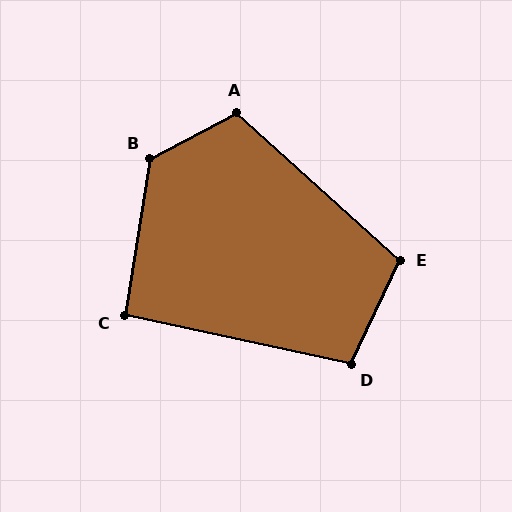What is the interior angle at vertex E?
Approximately 107 degrees (obtuse).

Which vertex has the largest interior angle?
B, at approximately 127 degrees.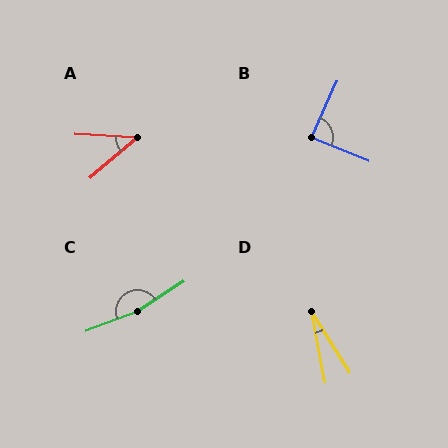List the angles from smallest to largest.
D (22°), A (43°), B (88°), C (167°).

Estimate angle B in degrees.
Approximately 88 degrees.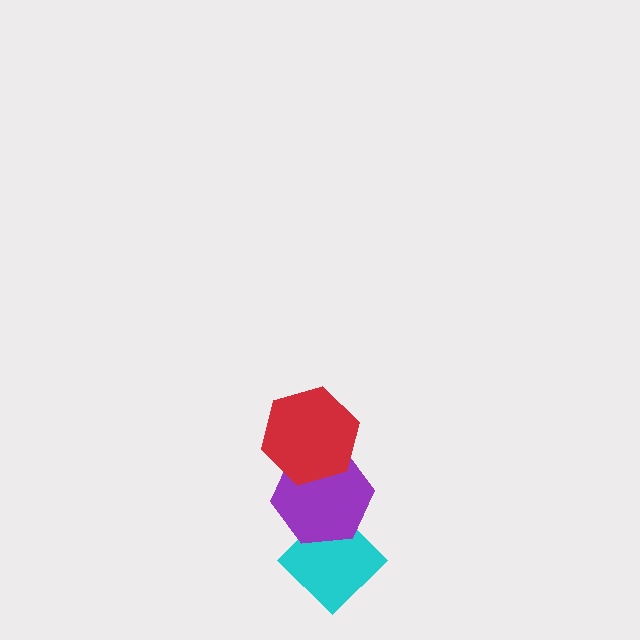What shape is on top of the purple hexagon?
The red hexagon is on top of the purple hexagon.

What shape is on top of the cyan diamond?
The purple hexagon is on top of the cyan diamond.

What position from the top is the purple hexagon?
The purple hexagon is 2nd from the top.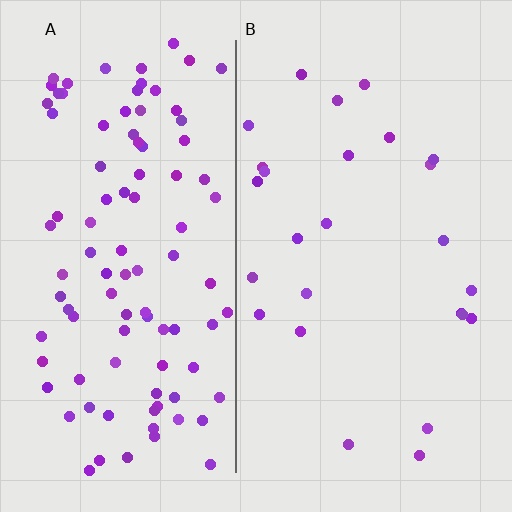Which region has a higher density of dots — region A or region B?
A (the left).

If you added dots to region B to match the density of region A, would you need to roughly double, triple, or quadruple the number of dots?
Approximately quadruple.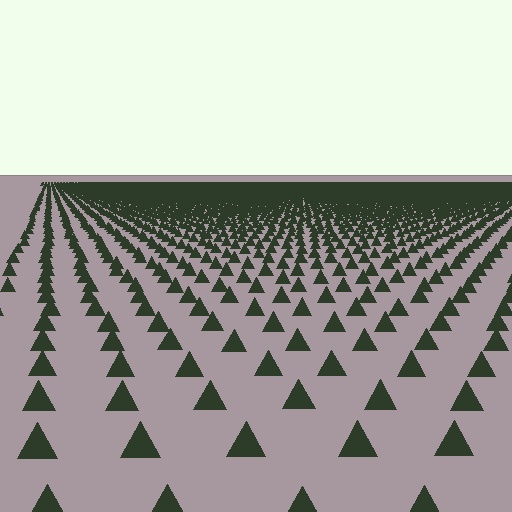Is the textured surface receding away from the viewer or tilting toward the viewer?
The surface is receding away from the viewer. Texture elements get smaller and denser toward the top.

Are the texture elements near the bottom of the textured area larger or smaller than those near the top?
Larger. Near the bottom, elements are closer to the viewer and appear at a bigger on-screen size.